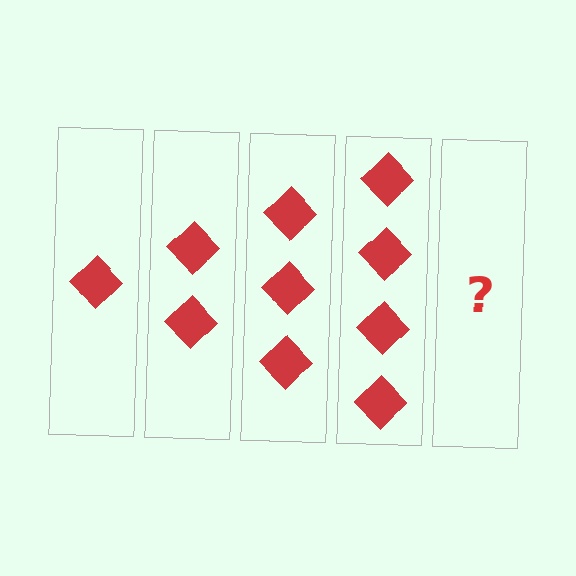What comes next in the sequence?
The next element should be 5 diamonds.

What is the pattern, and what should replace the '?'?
The pattern is that each step adds one more diamond. The '?' should be 5 diamonds.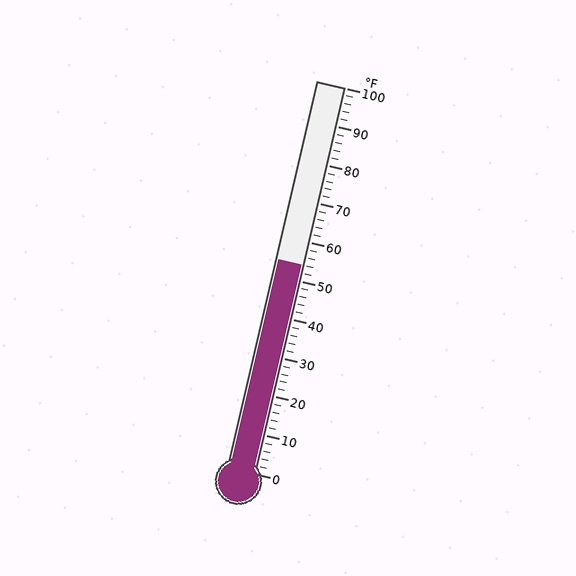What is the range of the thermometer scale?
The thermometer scale ranges from 0°F to 100°F.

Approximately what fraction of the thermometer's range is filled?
The thermometer is filled to approximately 55% of its range.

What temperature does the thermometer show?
The thermometer shows approximately 54°F.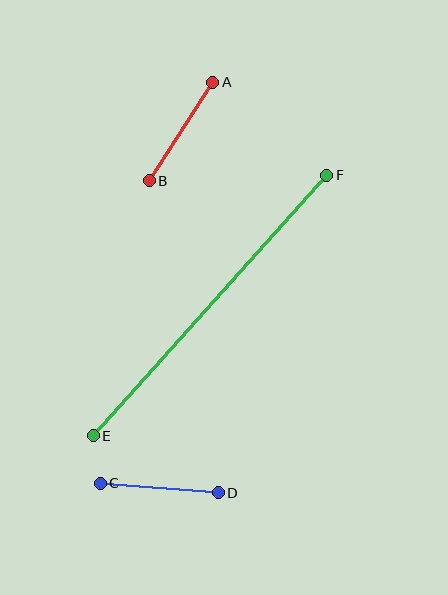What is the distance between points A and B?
The distance is approximately 117 pixels.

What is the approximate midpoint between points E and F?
The midpoint is at approximately (210, 305) pixels.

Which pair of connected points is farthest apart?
Points E and F are farthest apart.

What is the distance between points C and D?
The distance is approximately 119 pixels.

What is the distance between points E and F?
The distance is approximately 350 pixels.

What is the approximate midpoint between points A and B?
The midpoint is at approximately (181, 132) pixels.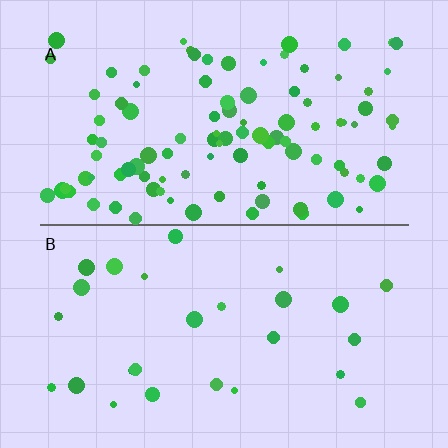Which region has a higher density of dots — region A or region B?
A (the top).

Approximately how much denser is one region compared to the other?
Approximately 3.9× — region A over region B.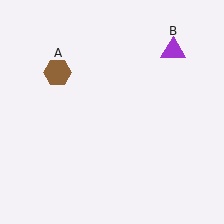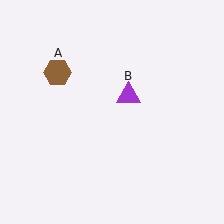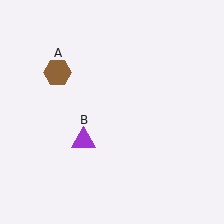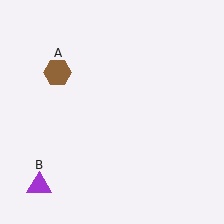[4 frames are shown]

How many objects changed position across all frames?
1 object changed position: purple triangle (object B).